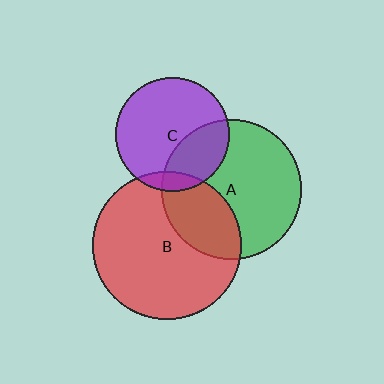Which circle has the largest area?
Circle B (red).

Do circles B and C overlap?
Yes.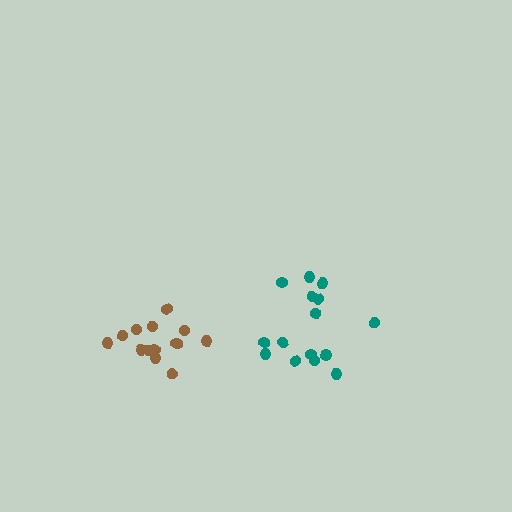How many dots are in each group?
Group 1: 15 dots, Group 2: 14 dots (29 total).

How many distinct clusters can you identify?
There are 2 distinct clusters.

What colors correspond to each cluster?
The clusters are colored: teal, brown.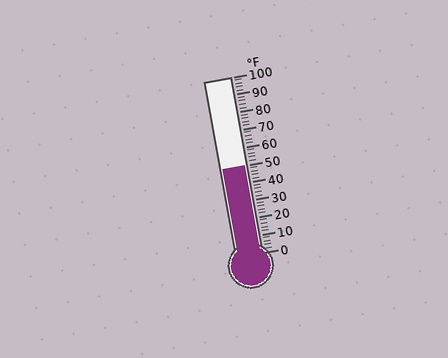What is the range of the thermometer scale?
The thermometer scale ranges from 0°F to 100°F.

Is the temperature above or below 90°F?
The temperature is below 90°F.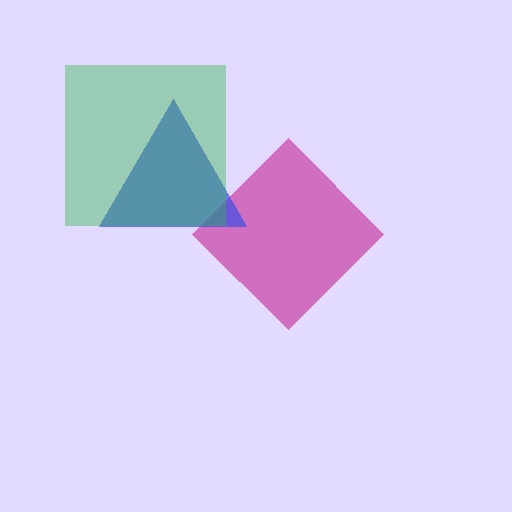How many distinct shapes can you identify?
There are 3 distinct shapes: a magenta diamond, a blue triangle, a green square.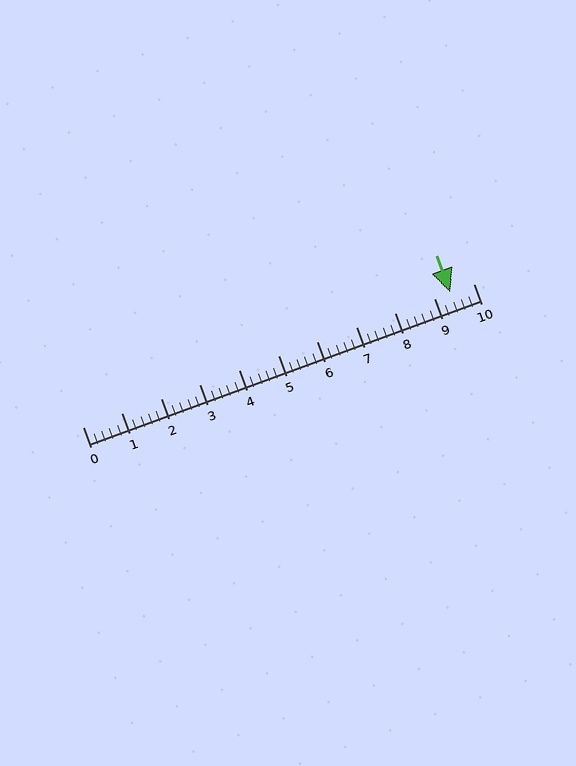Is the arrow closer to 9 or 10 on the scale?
The arrow is closer to 9.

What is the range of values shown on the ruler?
The ruler shows values from 0 to 10.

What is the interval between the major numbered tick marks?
The major tick marks are spaced 1 units apart.